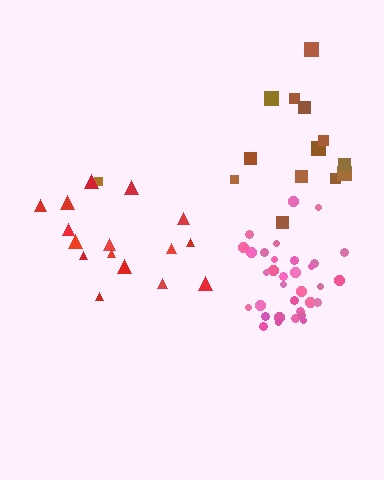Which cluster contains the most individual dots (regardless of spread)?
Pink (34).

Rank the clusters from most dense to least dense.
pink, red, brown.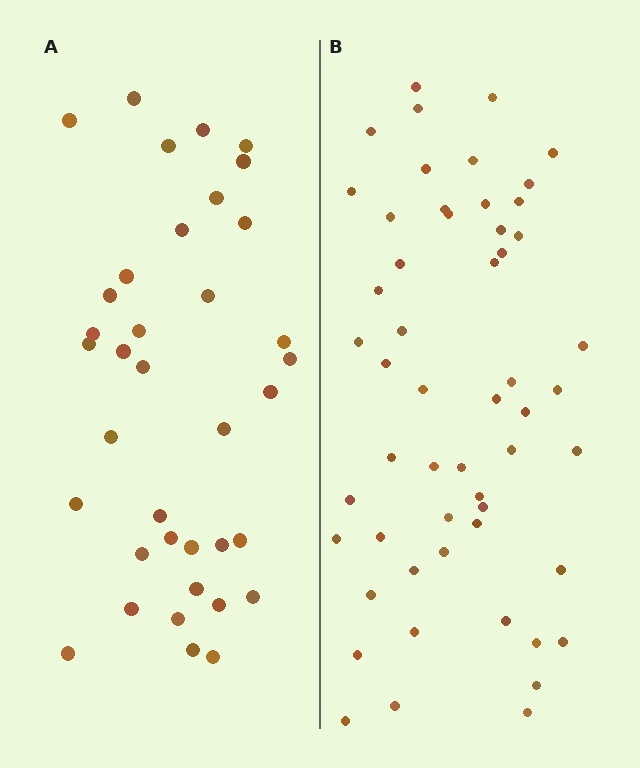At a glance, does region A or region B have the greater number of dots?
Region B (the right region) has more dots.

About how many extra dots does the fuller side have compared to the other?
Region B has approximately 15 more dots than region A.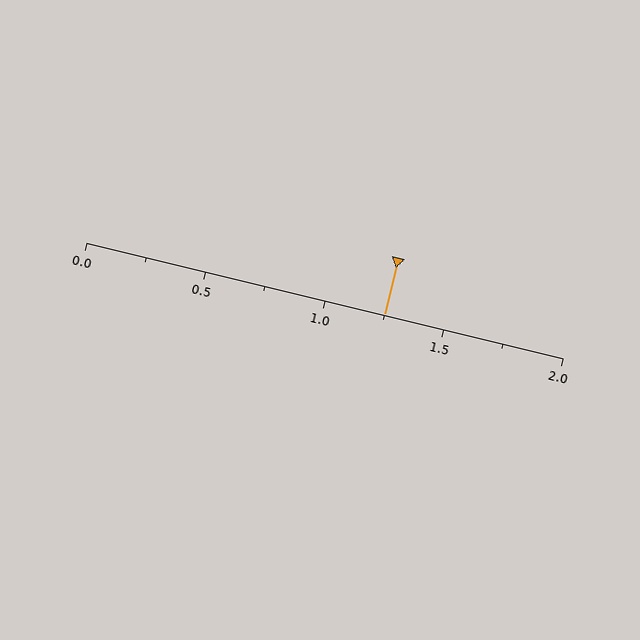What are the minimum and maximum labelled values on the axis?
The axis runs from 0.0 to 2.0.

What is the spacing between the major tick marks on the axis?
The major ticks are spaced 0.5 apart.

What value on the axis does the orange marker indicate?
The marker indicates approximately 1.25.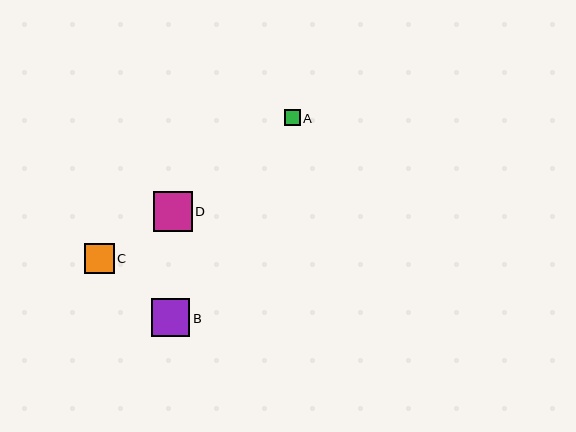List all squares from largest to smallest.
From largest to smallest: D, B, C, A.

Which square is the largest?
Square D is the largest with a size of approximately 39 pixels.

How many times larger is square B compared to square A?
Square B is approximately 2.5 times the size of square A.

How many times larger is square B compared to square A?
Square B is approximately 2.5 times the size of square A.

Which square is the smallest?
Square A is the smallest with a size of approximately 15 pixels.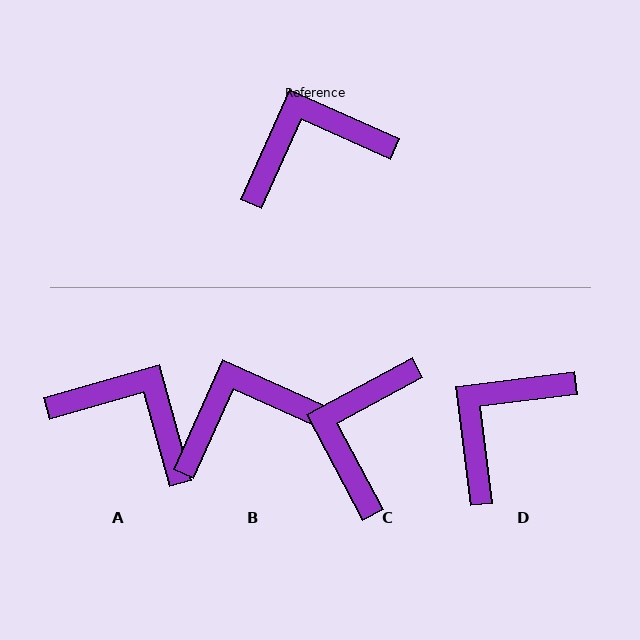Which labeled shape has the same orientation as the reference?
B.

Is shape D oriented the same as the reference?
No, it is off by about 31 degrees.